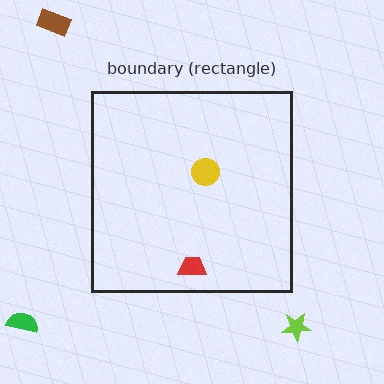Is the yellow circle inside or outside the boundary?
Inside.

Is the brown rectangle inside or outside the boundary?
Outside.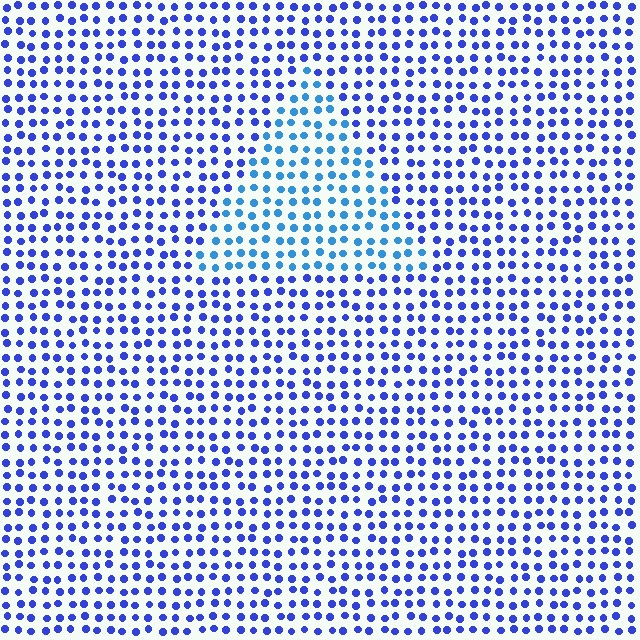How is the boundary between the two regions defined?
The boundary is defined purely by a slight shift in hue (about 30 degrees). Spacing, size, and orientation are identical on both sides.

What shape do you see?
I see a triangle.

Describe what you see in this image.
The image is filled with small blue elements in a uniform arrangement. A triangle-shaped region is visible where the elements are tinted to a slightly different hue, forming a subtle color boundary.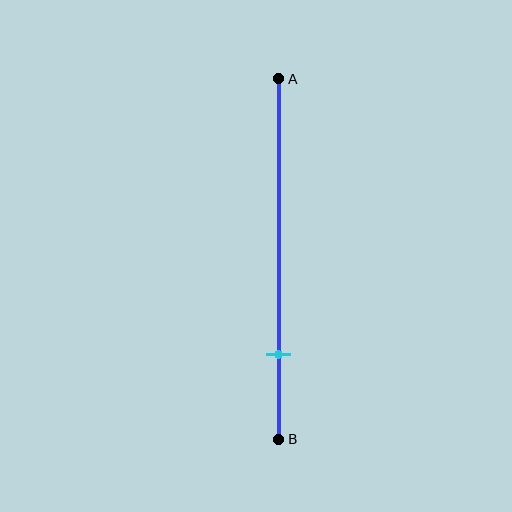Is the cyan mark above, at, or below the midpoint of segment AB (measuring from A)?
The cyan mark is below the midpoint of segment AB.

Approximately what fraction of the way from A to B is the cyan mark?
The cyan mark is approximately 75% of the way from A to B.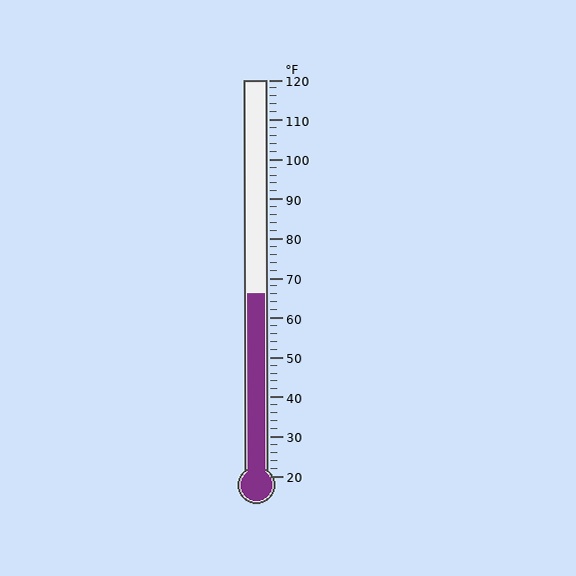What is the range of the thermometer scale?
The thermometer scale ranges from 20°F to 120°F.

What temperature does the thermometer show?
The thermometer shows approximately 66°F.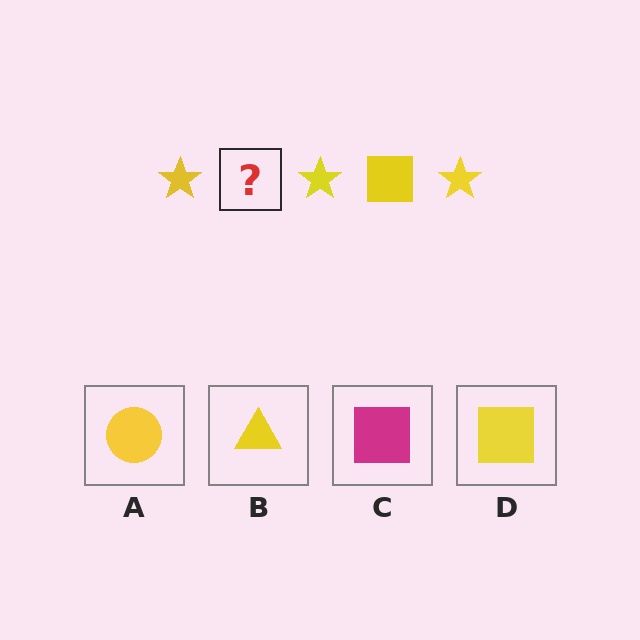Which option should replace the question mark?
Option D.